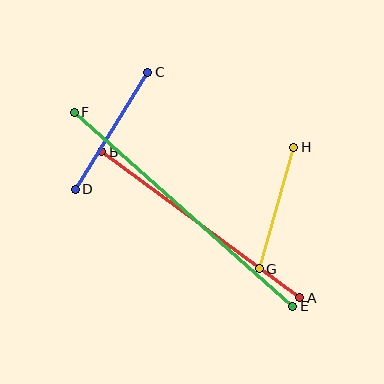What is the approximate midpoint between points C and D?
The midpoint is at approximately (112, 131) pixels.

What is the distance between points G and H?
The distance is approximately 126 pixels.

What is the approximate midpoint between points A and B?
The midpoint is at approximately (201, 225) pixels.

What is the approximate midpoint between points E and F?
The midpoint is at approximately (183, 209) pixels.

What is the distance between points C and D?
The distance is approximately 138 pixels.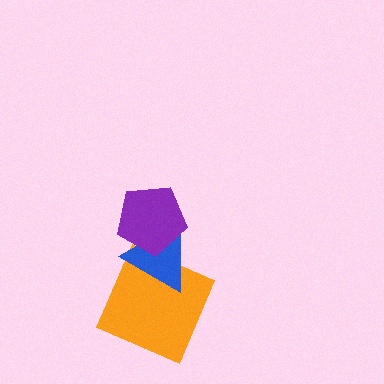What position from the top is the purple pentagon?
The purple pentagon is 1st from the top.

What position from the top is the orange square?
The orange square is 3rd from the top.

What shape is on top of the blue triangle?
The purple pentagon is on top of the blue triangle.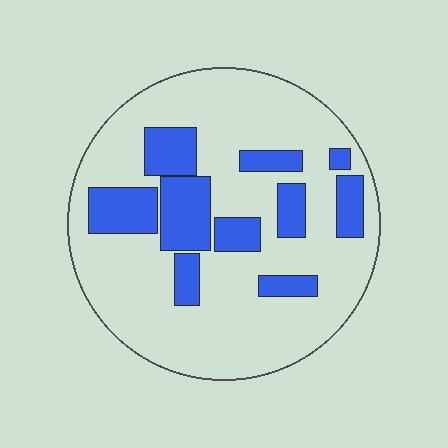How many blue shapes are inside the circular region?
10.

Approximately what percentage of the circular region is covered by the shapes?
Approximately 25%.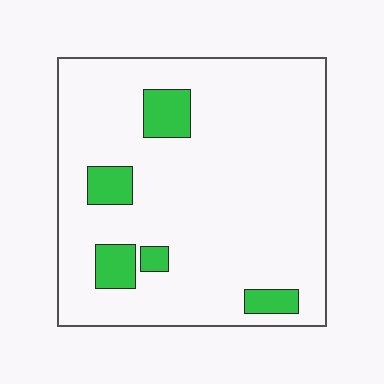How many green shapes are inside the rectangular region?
5.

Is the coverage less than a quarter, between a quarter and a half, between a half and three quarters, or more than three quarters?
Less than a quarter.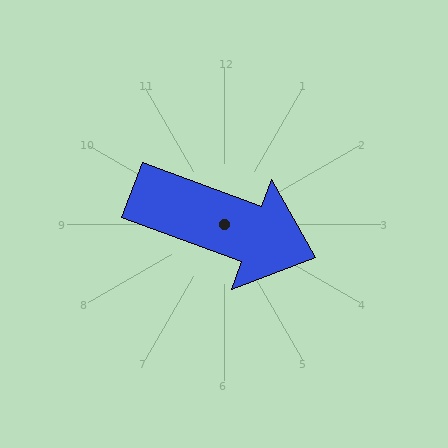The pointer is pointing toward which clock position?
Roughly 4 o'clock.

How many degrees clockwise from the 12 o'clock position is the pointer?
Approximately 110 degrees.